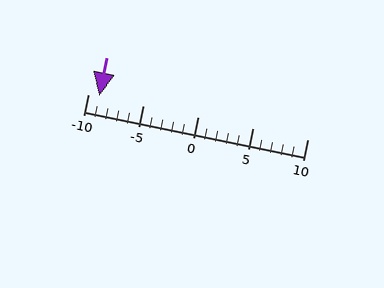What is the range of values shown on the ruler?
The ruler shows values from -10 to 10.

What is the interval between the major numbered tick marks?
The major tick marks are spaced 5 units apart.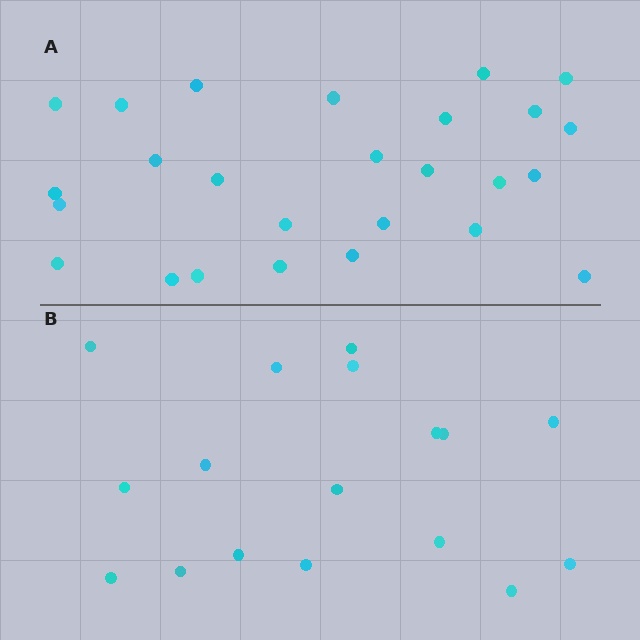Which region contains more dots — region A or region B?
Region A (the top region) has more dots.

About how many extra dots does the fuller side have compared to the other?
Region A has roughly 8 or so more dots than region B.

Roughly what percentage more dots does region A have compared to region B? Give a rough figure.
About 55% more.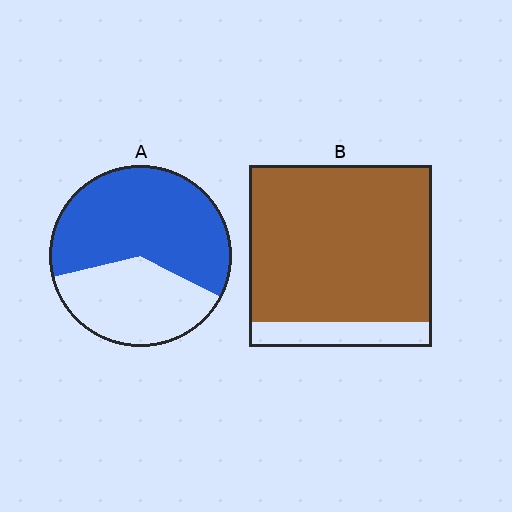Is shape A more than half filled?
Yes.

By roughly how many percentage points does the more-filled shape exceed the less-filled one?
By roughly 25 percentage points (B over A).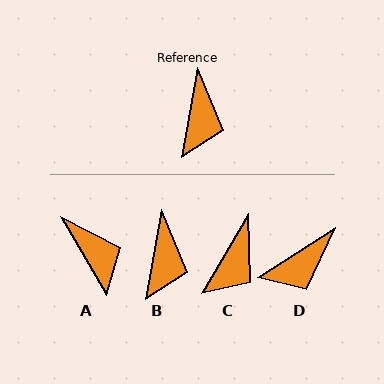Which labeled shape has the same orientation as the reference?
B.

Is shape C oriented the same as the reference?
No, it is off by about 20 degrees.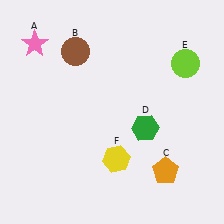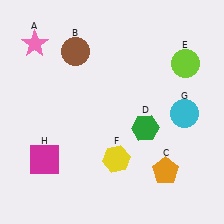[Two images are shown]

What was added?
A cyan circle (G), a magenta square (H) were added in Image 2.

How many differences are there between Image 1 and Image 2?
There are 2 differences between the two images.